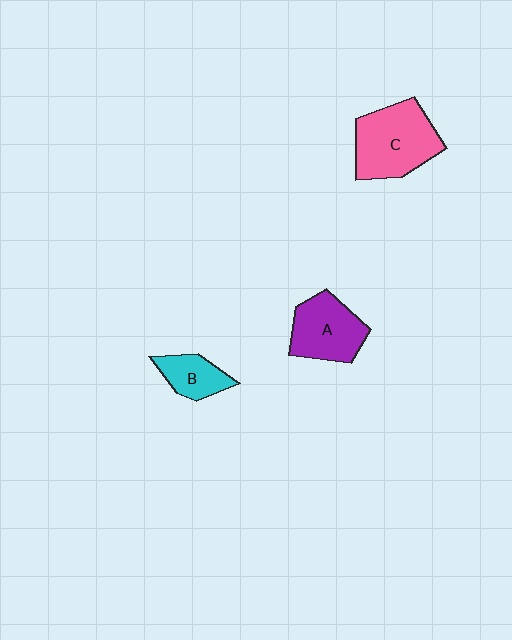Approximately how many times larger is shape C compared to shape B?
Approximately 2.1 times.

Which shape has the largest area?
Shape C (pink).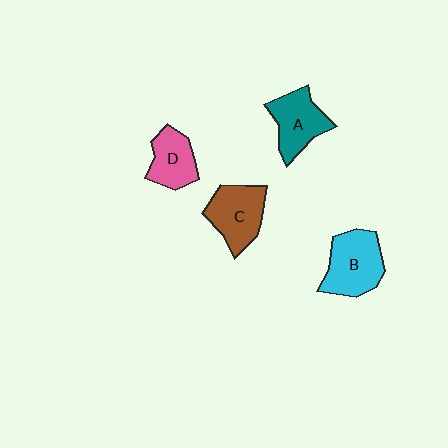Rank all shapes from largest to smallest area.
From largest to smallest: B (cyan), C (brown), A (teal), D (pink).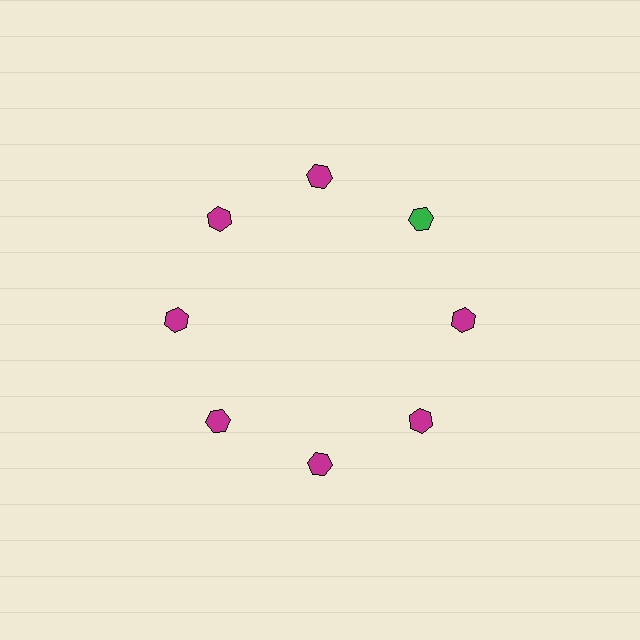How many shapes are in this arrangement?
There are 8 shapes arranged in a ring pattern.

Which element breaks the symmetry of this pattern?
The green hexagon at roughly the 2 o'clock position breaks the symmetry. All other shapes are magenta hexagons.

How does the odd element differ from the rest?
It has a different color: green instead of magenta.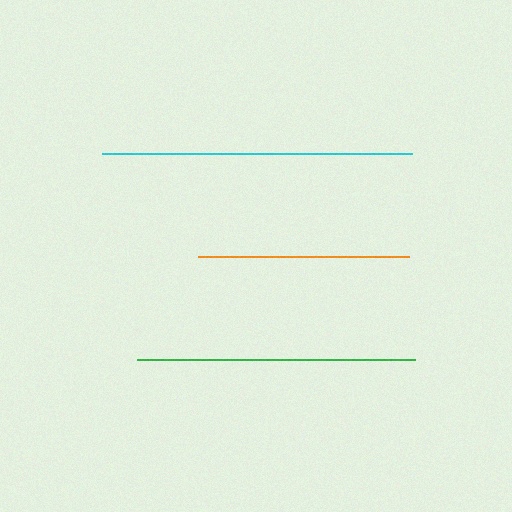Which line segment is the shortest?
The orange line is the shortest at approximately 211 pixels.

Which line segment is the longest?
The cyan line is the longest at approximately 309 pixels.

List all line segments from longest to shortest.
From longest to shortest: cyan, green, orange.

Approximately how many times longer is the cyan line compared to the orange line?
The cyan line is approximately 1.5 times the length of the orange line.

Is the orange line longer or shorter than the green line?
The green line is longer than the orange line.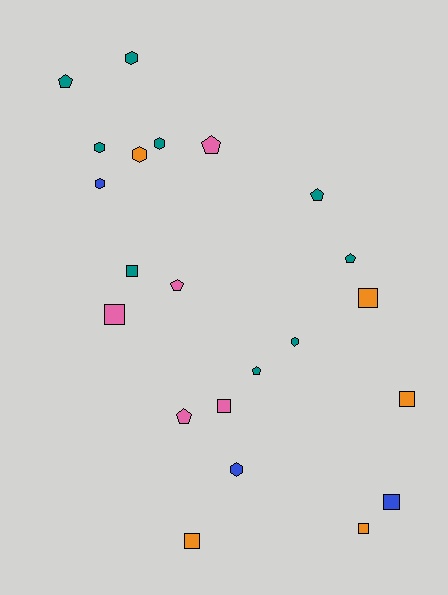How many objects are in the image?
There are 22 objects.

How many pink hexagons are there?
There are no pink hexagons.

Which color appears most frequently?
Teal, with 9 objects.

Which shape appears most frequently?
Square, with 8 objects.